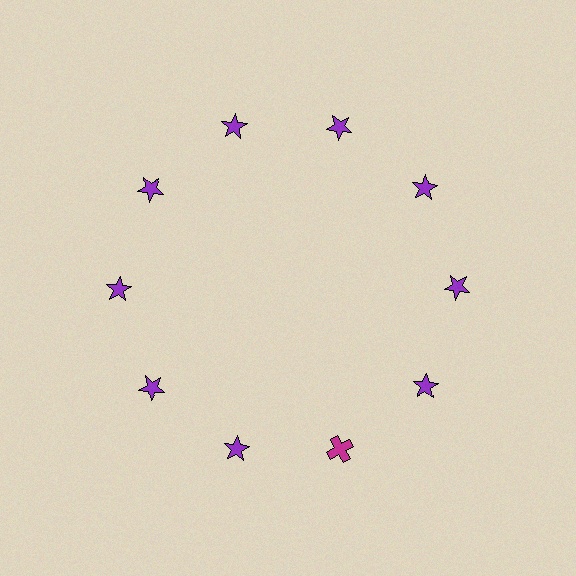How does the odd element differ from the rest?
It differs in both color (magenta instead of purple) and shape (cross instead of star).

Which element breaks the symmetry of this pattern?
The magenta cross at roughly the 5 o'clock position breaks the symmetry. All other shapes are purple stars.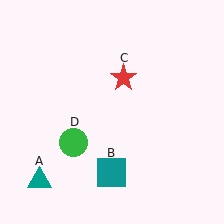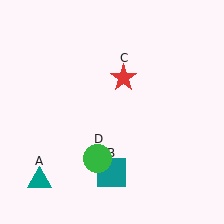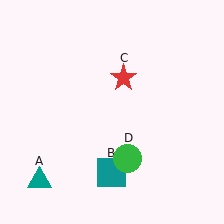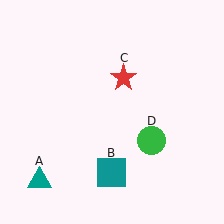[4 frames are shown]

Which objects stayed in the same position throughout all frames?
Teal triangle (object A) and teal square (object B) and red star (object C) remained stationary.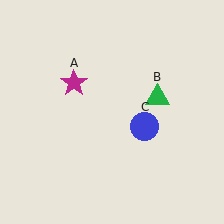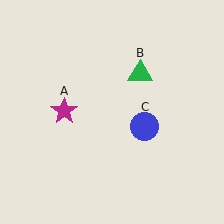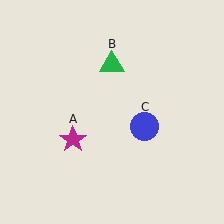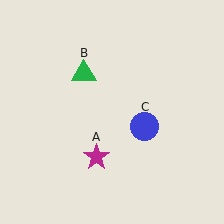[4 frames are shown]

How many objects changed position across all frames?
2 objects changed position: magenta star (object A), green triangle (object B).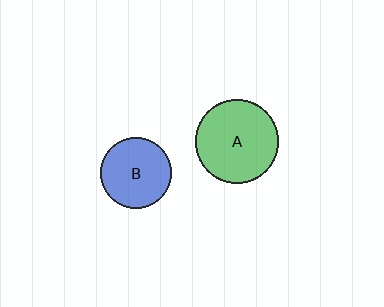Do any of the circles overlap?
No, none of the circles overlap.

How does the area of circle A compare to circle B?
Approximately 1.4 times.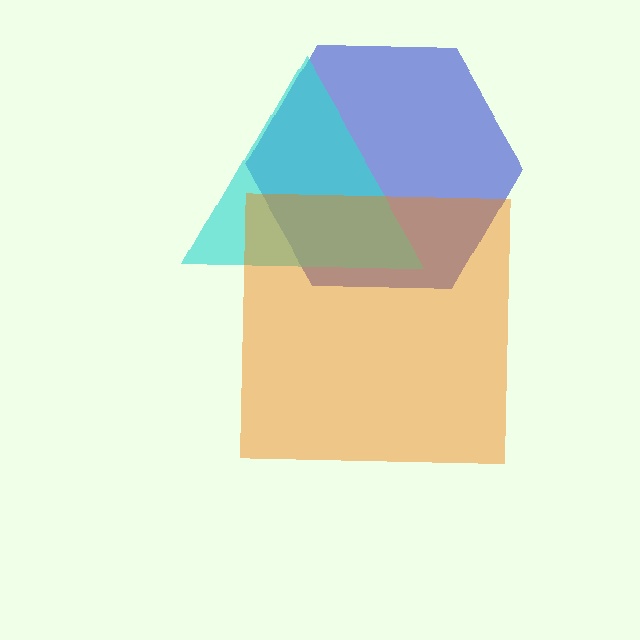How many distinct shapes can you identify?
There are 3 distinct shapes: a blue hexagon, a cyan triangle, an orange square.